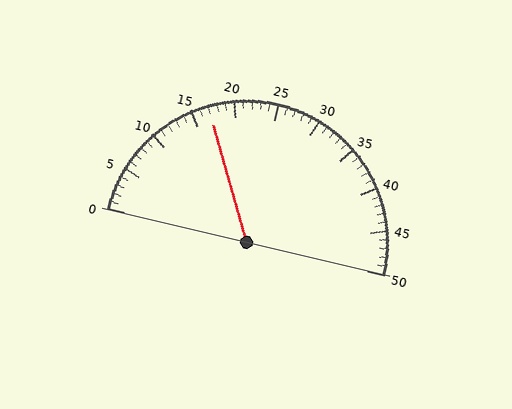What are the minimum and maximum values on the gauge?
The gauge ranges from 0 to 50.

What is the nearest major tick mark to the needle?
The nearest major tick mark is 15.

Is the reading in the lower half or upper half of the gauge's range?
The reading is in the lower half of the range (0 to 50).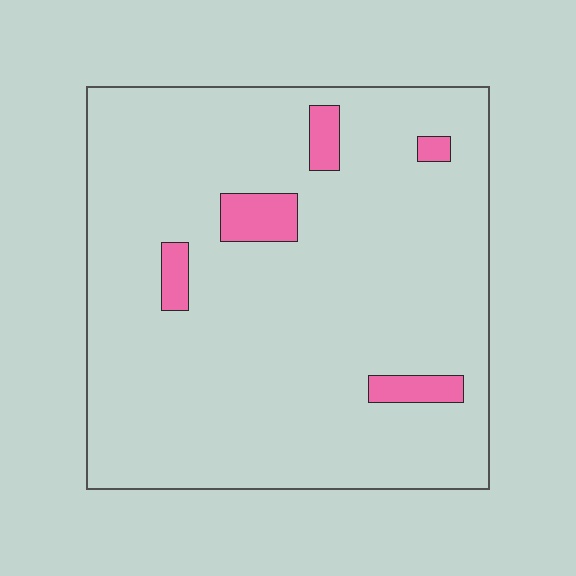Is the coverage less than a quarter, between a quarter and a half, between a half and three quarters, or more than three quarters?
Less than a quarter.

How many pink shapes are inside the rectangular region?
5.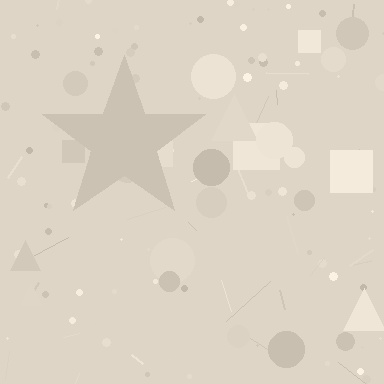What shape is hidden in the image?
A star is hidden in the image.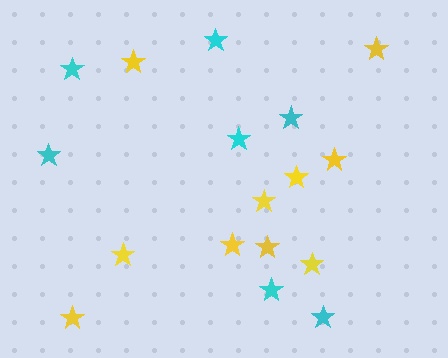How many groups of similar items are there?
There are 2 groups: one group of cyan stars (7) and one group of yellow stars (10).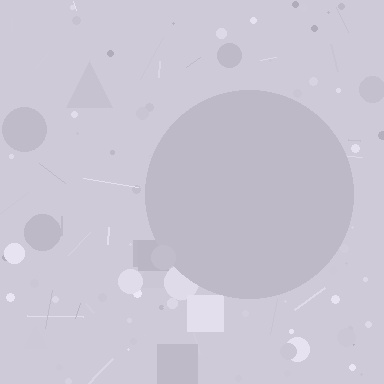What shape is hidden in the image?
A circle is hidden in the image.